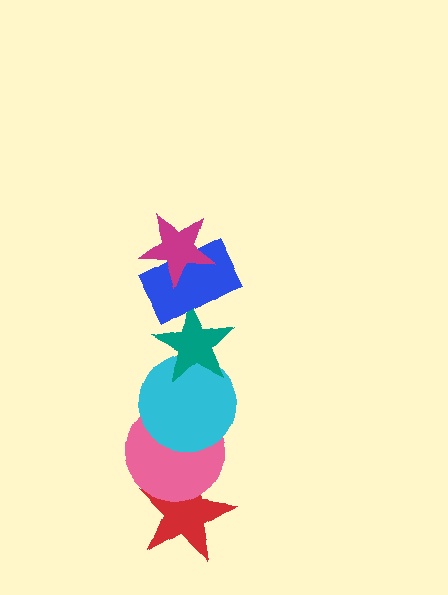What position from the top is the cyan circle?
The cyan circle is 4th from the top.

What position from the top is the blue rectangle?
The blue rectangle is 2nd from the top.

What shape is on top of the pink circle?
The cyan circle is on top of the pink circle.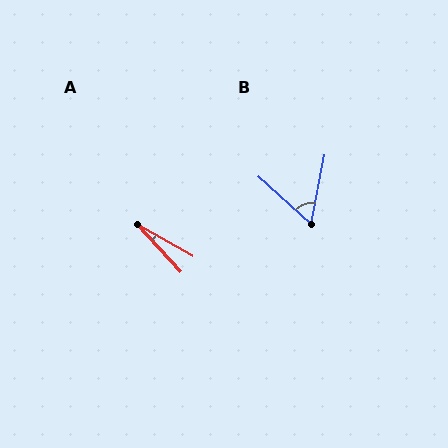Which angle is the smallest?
A, at approximately 17 degrees.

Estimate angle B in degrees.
Approximately 59 degrees.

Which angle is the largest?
B, at approximately 59 degrees.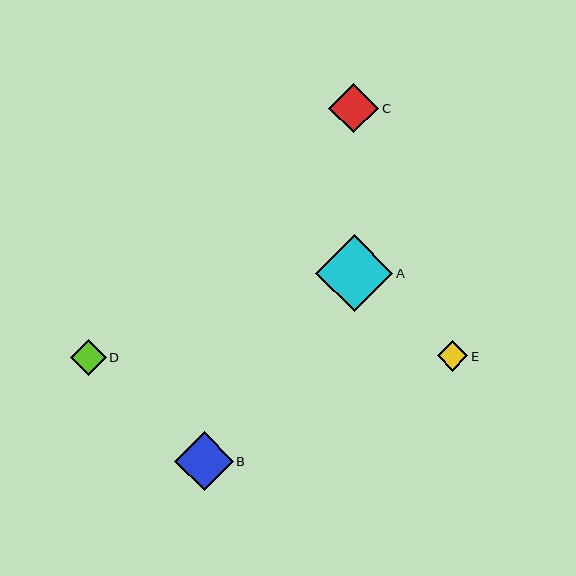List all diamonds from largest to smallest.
From largest to smallest: A, B, C, D, E.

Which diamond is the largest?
Diamond A is the largest with a size of approximately 77 pixels.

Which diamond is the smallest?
Diamond E is the smallest with a size of approximately 30 pixels.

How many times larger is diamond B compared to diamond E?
Diamond B is approximately 1.9 times the size of diamond E.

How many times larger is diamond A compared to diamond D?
Diamond A is approximately 2.1 times the size of diamond D.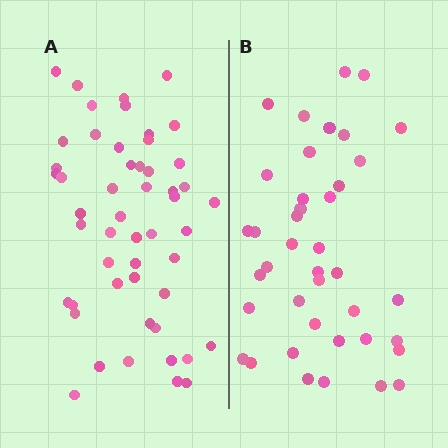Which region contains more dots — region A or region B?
Region A (the left region) has more dots.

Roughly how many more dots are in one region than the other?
Region A has roughly 12 or so more dots than region B.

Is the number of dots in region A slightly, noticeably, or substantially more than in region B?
Region A has noticeably more, but not dramatically so. The ratio is roughly 1.3 to 1.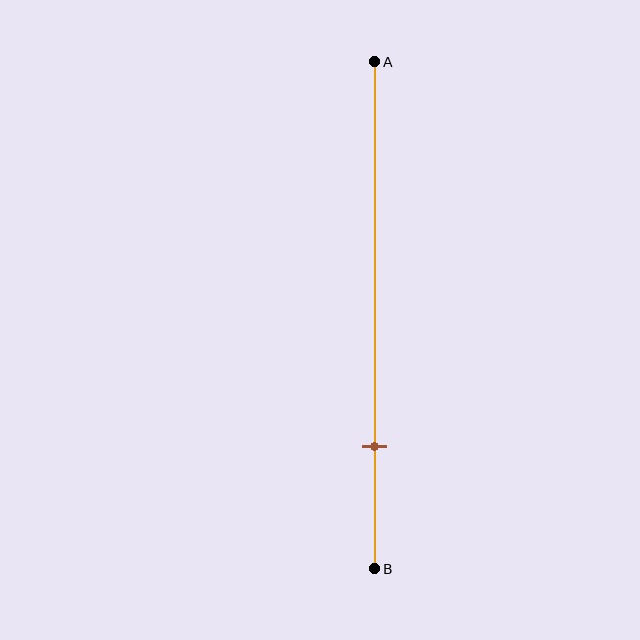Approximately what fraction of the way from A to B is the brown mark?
The brown mark is approximately 75% of the way from A to B.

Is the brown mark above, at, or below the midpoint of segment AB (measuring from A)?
The brown mark is below the midpoint of segment AB.